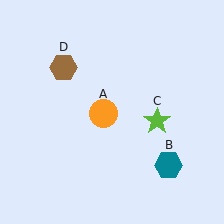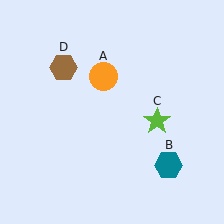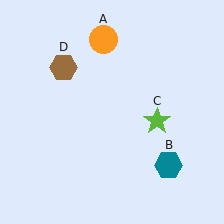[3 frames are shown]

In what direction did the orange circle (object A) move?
The orange circle (object A) moved up.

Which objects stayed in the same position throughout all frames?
Teal hexagon (object B) and lime star (object C) and brown hexagon (object D) remained stationary.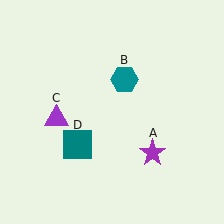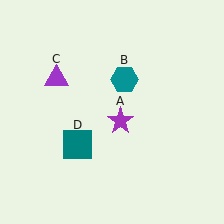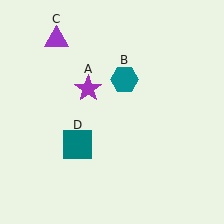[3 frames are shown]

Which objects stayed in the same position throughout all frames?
Teal hexagon (object B) and teal square (object D) remained stationary.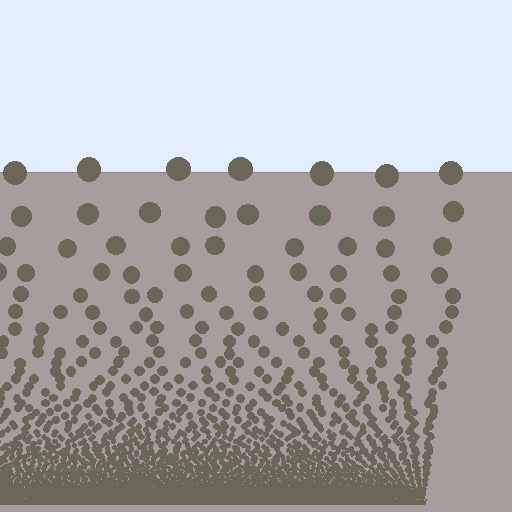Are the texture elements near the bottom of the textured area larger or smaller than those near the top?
Smaller. The gradient is inverted — elements near the bottom are smaller and denser.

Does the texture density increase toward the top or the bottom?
Density increases toward the bottom.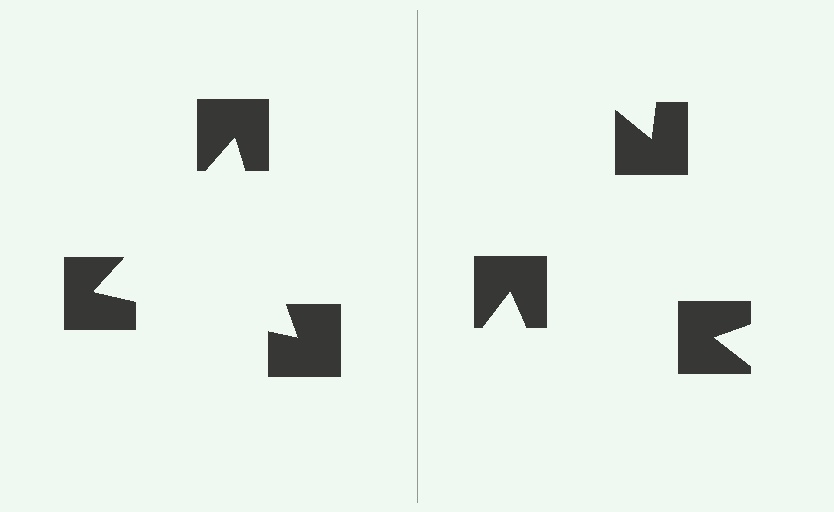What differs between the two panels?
The notched squares are positioned identically on both sides; only the wedge orientations differ. On the left they align to a triangle; on the right they are misaligned.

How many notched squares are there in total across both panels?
6 — 3 on each side.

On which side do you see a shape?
An illusory triangle appears on the left side. On the right side the wedge cuts are rotated, so no coherent shape forms.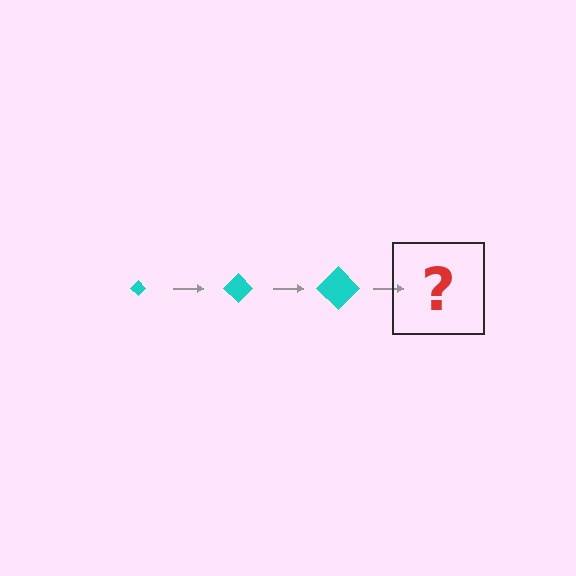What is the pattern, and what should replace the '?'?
The pattern is that the diamond gets progressively larger each step. The '?' should be a cyan diamond, larger than the previous one.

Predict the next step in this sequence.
The next step is a cyan diamond, larger than the previous one.